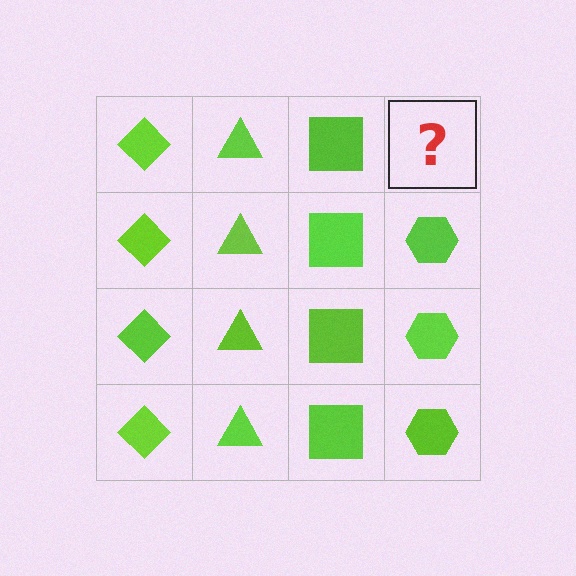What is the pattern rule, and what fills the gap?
The rule is that each column has a consistent shape. The gap should be filled with a lime hexagon.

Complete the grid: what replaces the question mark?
The question mark should be replaced with a lime hexagon.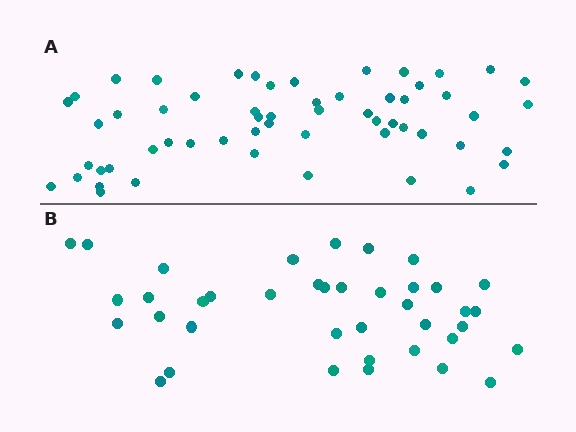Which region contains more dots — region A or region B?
Region A (the top region) has more dots.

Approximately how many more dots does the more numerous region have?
Region A has approximately 20 more dots than region B.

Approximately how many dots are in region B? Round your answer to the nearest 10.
About 40 dots. (The exact count is 39, which rounds to 40.)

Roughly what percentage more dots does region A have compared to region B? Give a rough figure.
About 45% more.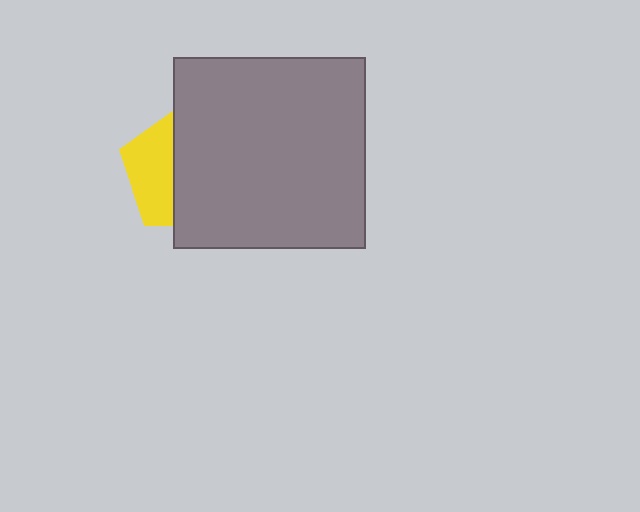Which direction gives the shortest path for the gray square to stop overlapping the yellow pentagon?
Moving right gives the shortest separation.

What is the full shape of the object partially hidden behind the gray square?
The partially hidden object is a yellow pentagon.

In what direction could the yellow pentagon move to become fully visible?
The yellow pentagon could move left. That would shift it out from behind the gray square entirely.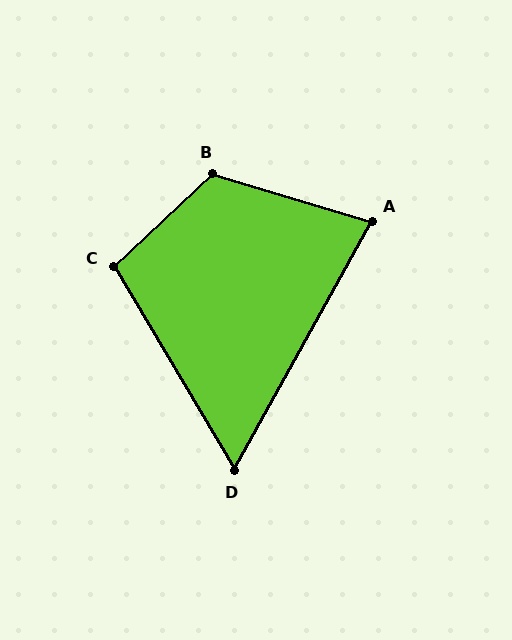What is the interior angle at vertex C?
Approximately 102 degrees (obtuse).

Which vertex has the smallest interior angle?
D, at approximately 60 degrees.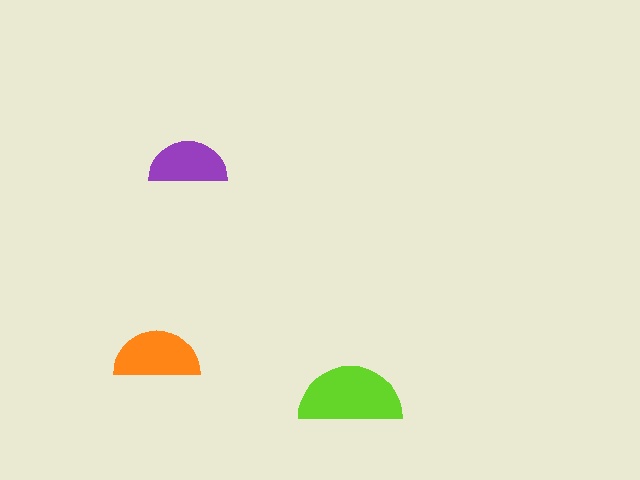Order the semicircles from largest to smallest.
the lime one, the orange one, the purple one.